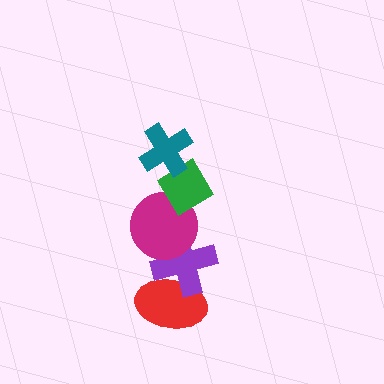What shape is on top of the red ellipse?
The purple cross is on top of the red ellipse.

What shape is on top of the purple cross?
The magenta circle is on top of the purple cross.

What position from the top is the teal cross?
The teal cross is 1st from the top.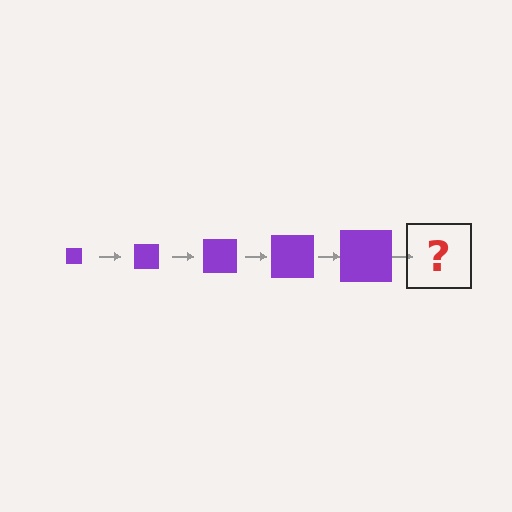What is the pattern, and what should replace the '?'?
The pattern is that the square gets progressively larger each step. The '?' should be a purple square, larger than the previous one.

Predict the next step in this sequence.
The next step is a purple square, larger than the previous one.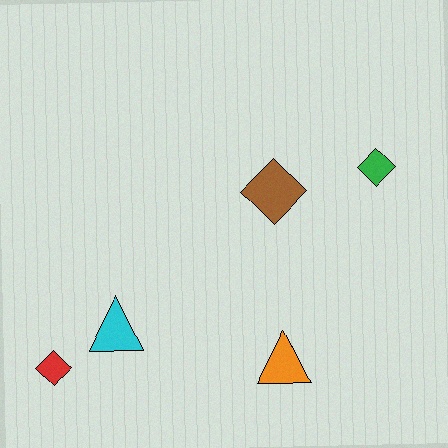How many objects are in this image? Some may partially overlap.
There are 5 objects.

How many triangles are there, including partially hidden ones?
There are 2 triangles.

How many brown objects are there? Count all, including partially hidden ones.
There is 1 brown object.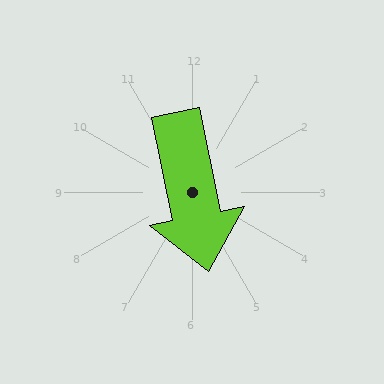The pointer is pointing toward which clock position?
Roughly 6 o'clock.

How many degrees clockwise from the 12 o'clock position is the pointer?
Approximately 168 degrees.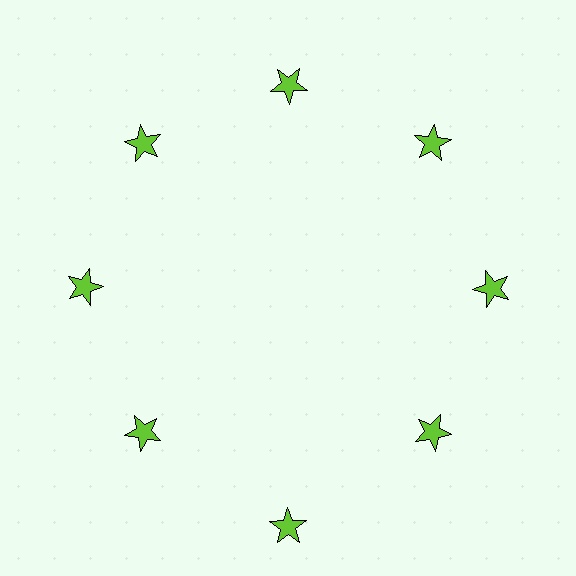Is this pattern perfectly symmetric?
No. The 8 lime stars are arranged in a ring, but one element near the 6 o'clock position is pushed outward from the center, breaking the 8-fold rotational symmetry.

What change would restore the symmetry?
The symmetry would be restored by moving it inward, back onto the ring so that all 8 stars sit at equal angles and equal distance from the center.